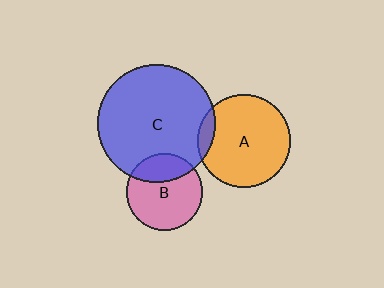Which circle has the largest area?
Circle C (blue).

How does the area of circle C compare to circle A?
Approximately 1.6 times.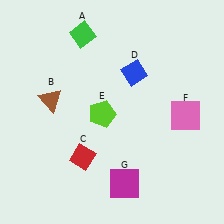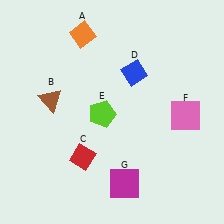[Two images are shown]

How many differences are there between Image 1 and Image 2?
There is 1 difference between the two images.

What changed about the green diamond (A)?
In Image 1, A is green. In Image 2, it changed to orange.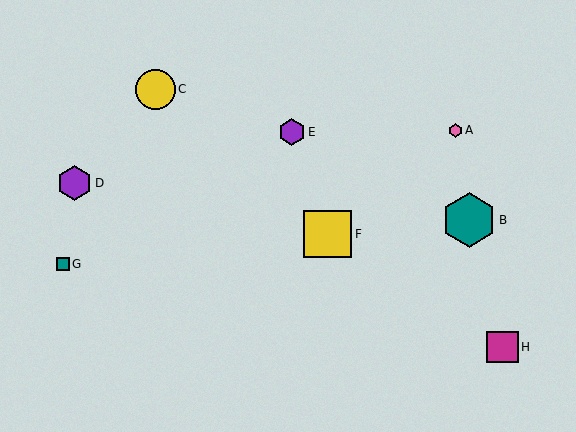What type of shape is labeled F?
Shape F is a yellow square.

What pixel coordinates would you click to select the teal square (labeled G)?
Click at (63, 264) to select the teal square G.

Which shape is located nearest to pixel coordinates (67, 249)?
The teal square (labeled G) at (63, 264) is nearest to that location.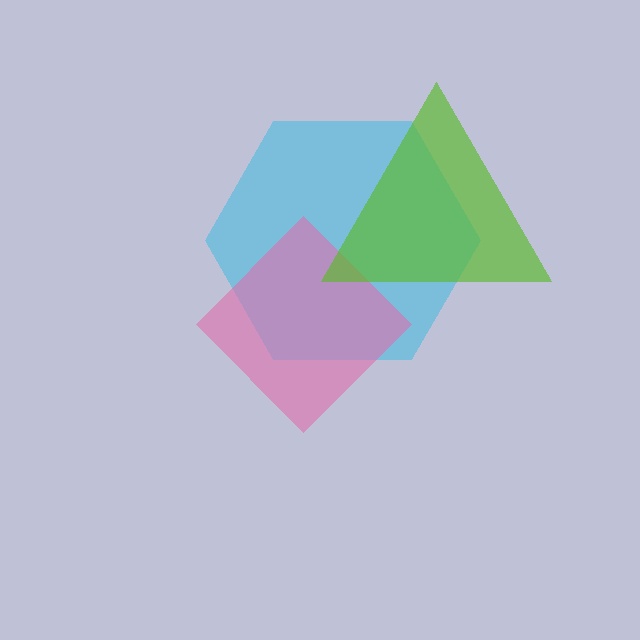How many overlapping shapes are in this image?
There are 3 overlapping shapes in the image.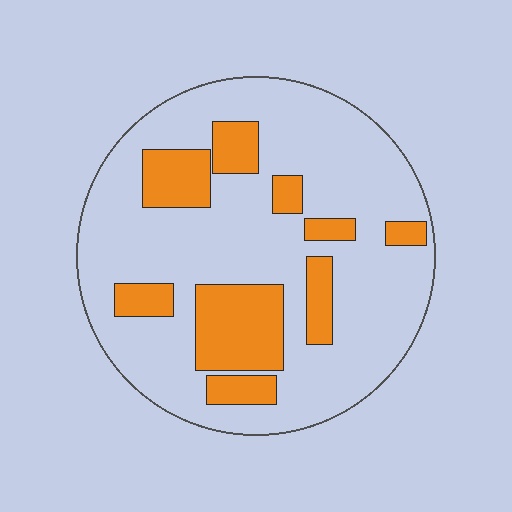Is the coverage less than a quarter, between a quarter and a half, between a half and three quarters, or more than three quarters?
Less than a quarter.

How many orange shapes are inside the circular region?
9.